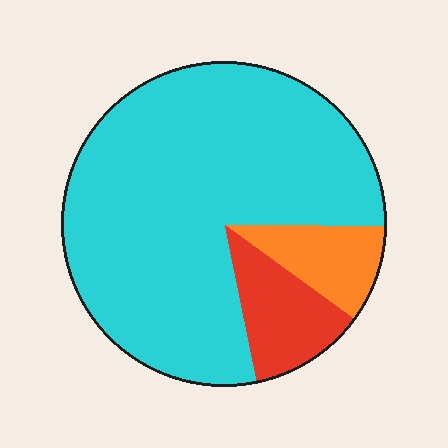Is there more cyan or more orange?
Cyan.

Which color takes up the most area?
Cyan, at roughly 80%.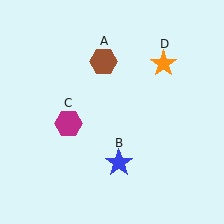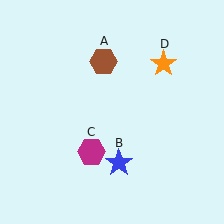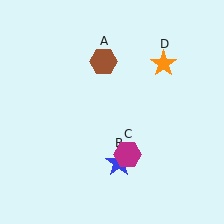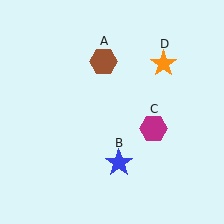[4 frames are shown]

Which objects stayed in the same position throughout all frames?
Brown hexagon (object A) and blue star (object B) and orange star (object D) remained stationary.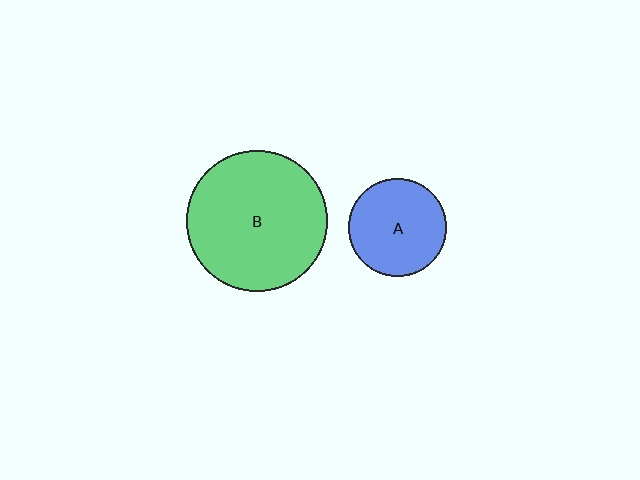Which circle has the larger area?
Circle B (green).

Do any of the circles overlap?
No, none of the circles overlap.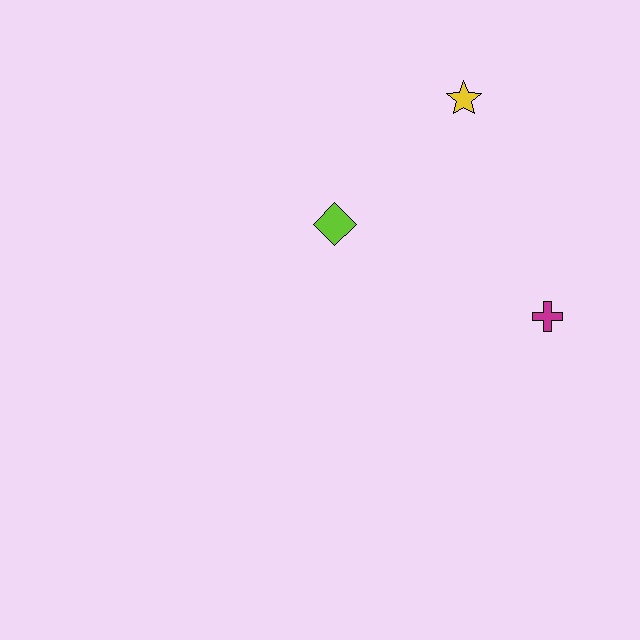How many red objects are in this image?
There are no red objects.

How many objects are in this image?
There are 3 objects.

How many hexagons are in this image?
There are no hexagons.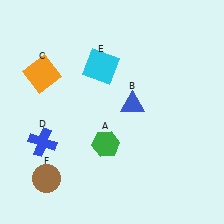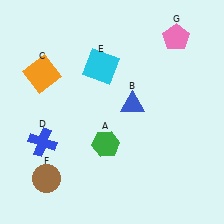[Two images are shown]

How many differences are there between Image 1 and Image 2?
There is 1 difference between the two images.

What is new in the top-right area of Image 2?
A pink pentagon (G) was added in the top-right area of Image 2.